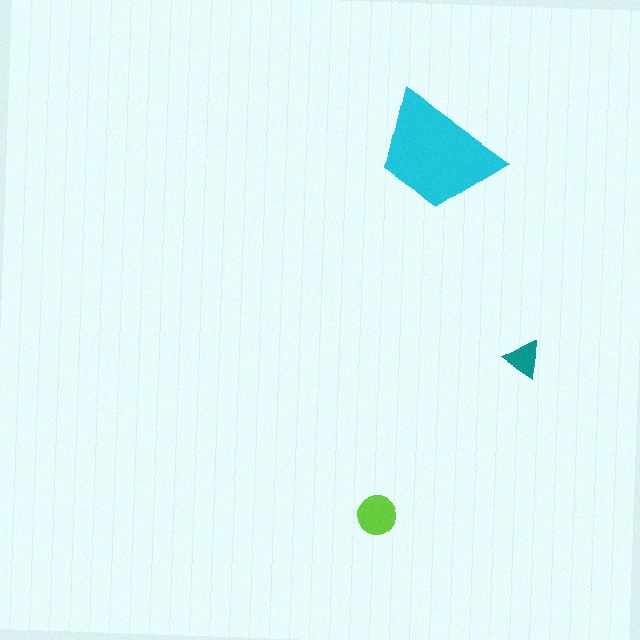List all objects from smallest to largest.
The teal triangle, the lime circle, the cyan trapezoid.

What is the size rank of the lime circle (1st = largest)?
2nd.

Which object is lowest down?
The lime circle is bottommost.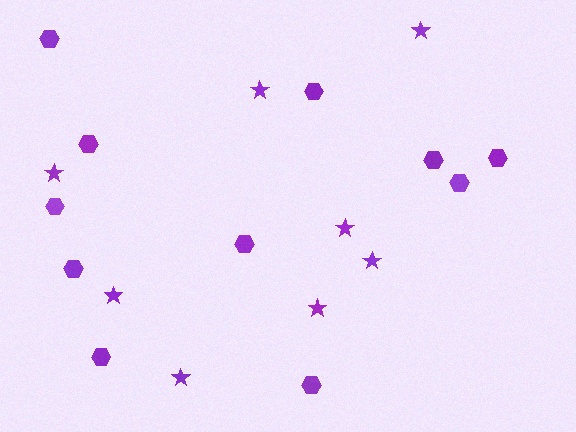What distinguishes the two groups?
There are 2 groups: one group of hexagons (11) and one group of stars (8).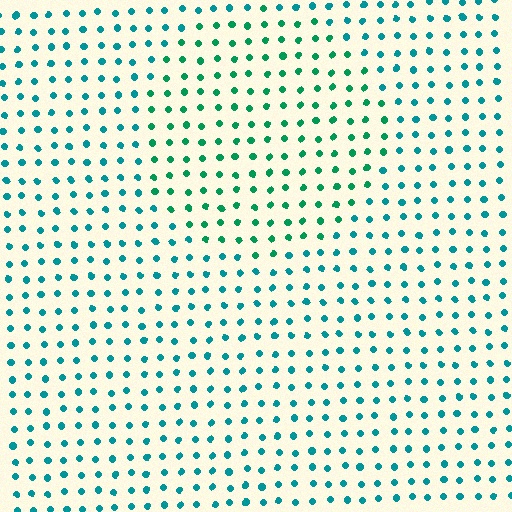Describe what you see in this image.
The image is filled with small teal elements in a uniform arrangement. A circle-shaped region is visible where the elements are tinted to a slightly different hue, forming a subtle color boundary.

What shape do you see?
I see a circle.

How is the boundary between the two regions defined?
The boundary is defined purely by a slight shift in hue (about 28 degrees). Spacing, size, and orientation are identical on both sides.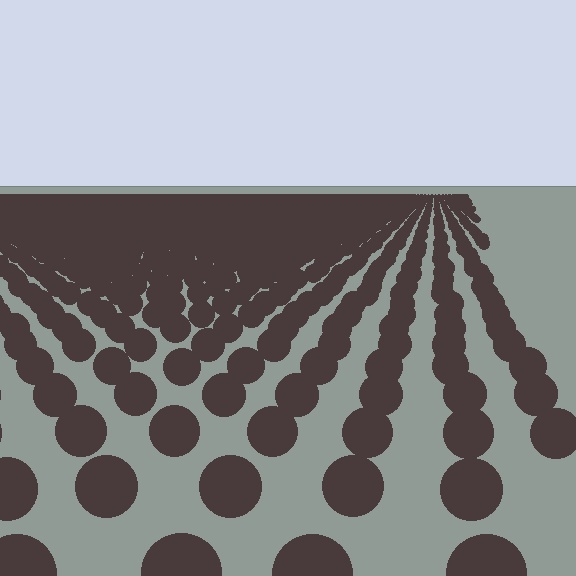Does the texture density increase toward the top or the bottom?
Density increases toward the top.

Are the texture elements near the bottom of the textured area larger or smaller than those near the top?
Larger. Near the bottom, elements are closer to the viewer and appear at a bigger on-screen size.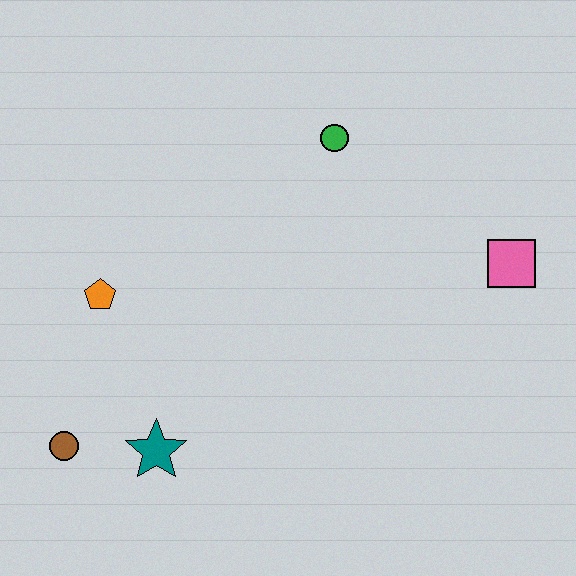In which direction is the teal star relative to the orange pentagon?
The teal star is below the orange pentagon.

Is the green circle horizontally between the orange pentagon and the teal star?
No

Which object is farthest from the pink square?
The brown circle is farthest from the pink square.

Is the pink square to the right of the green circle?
Yes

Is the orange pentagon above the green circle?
No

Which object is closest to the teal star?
The brown circle is closest to the teal star.